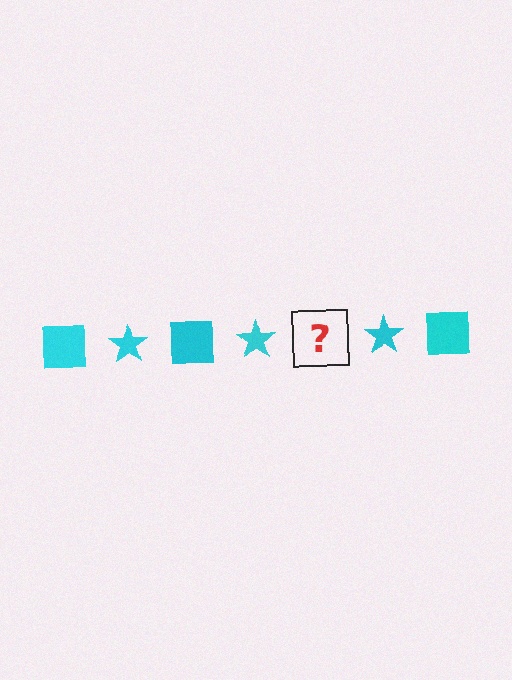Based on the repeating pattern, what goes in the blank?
The blank should be a cyan square.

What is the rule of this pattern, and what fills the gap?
The rule is that the pattern cycles through square, star shapes in cyan. The gap should be filled with a cyan square.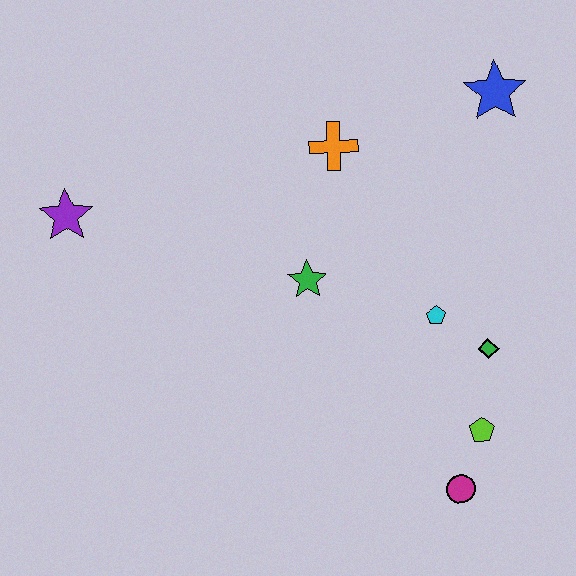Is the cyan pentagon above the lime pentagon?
Yes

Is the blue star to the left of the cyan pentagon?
No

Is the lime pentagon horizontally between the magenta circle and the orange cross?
No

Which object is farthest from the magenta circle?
The purple star is farthest from the magenta circle.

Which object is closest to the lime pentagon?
The magenta circle is closest to the lime pentagon.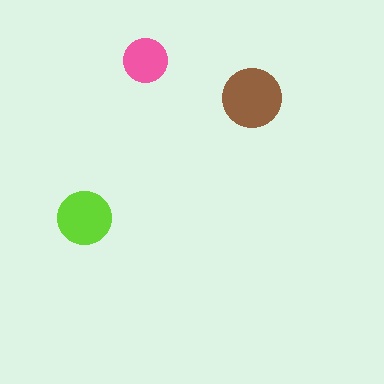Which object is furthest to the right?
The brown circle is rightmost.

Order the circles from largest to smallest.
the brown one, the lime one, the pink one.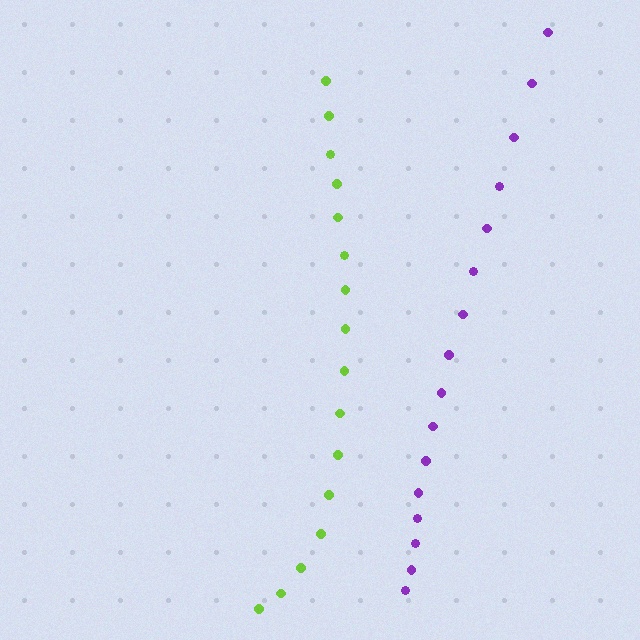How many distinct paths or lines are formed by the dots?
There are 2 distinct paths.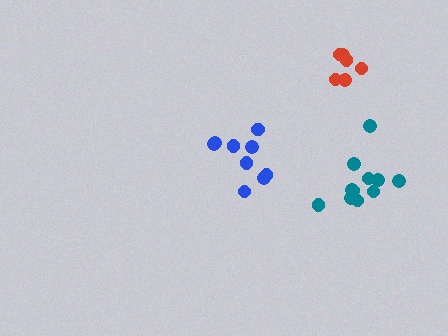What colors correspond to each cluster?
The clusters are colored: blue, red, teal.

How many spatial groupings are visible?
There are 3 spatial groupings.